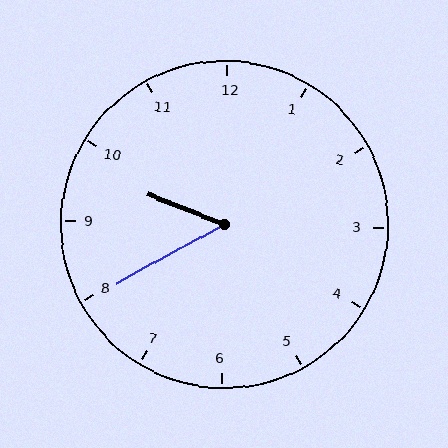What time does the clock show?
9:40.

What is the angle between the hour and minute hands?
Approximately 50 degrees.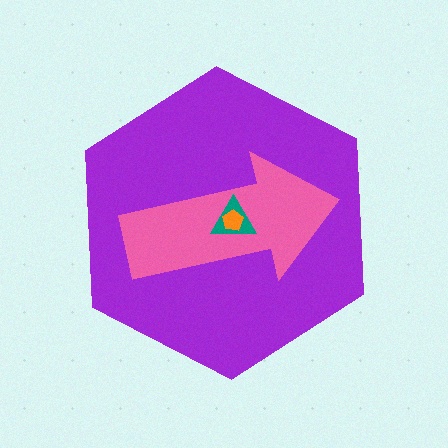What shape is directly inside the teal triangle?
The orange pentagon.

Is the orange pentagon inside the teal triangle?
Yes.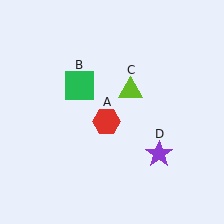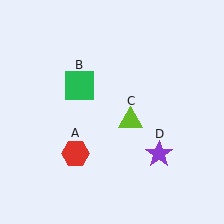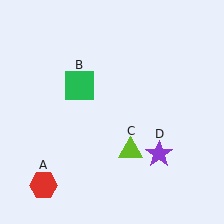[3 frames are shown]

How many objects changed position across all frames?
2 objects changed position: red hexagon (object A), lime triangle (object C).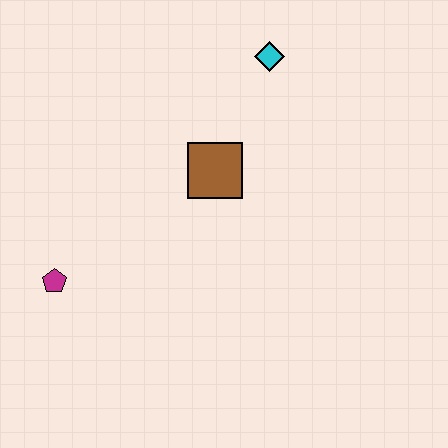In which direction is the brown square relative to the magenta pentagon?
The brown square is to the right of the magenta pentagon.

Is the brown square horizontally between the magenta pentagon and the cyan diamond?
Yes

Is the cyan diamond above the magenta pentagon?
Yes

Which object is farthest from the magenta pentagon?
The cyan diamond is farthest from the magenta pentagon.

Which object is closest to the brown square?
The cyan diamond is closest to the brown square.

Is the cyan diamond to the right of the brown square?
Yes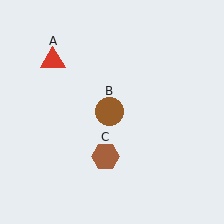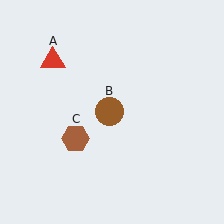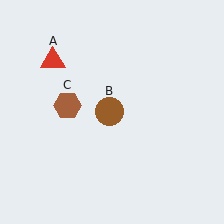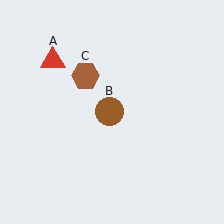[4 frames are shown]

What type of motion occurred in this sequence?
The brown hexagon (object C) rotated clockwise around the center of the scene.